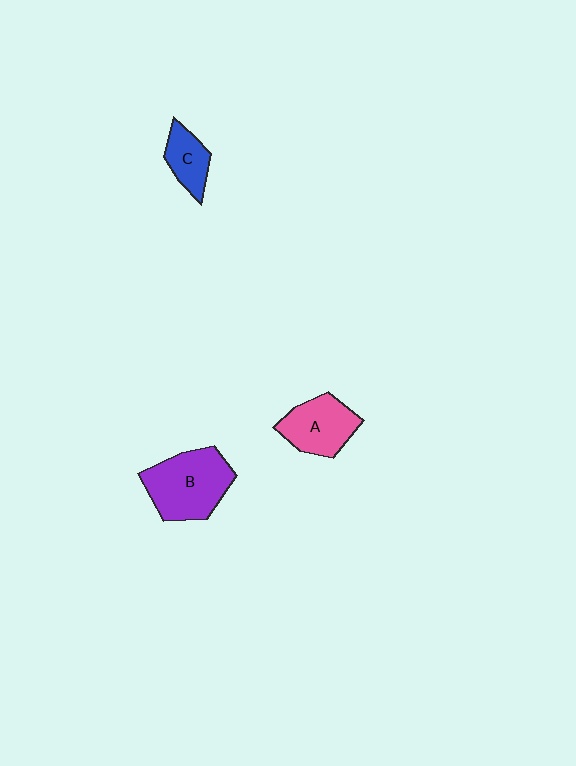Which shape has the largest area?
Shape B (purple).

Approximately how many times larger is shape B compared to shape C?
Approximately 2.1 times.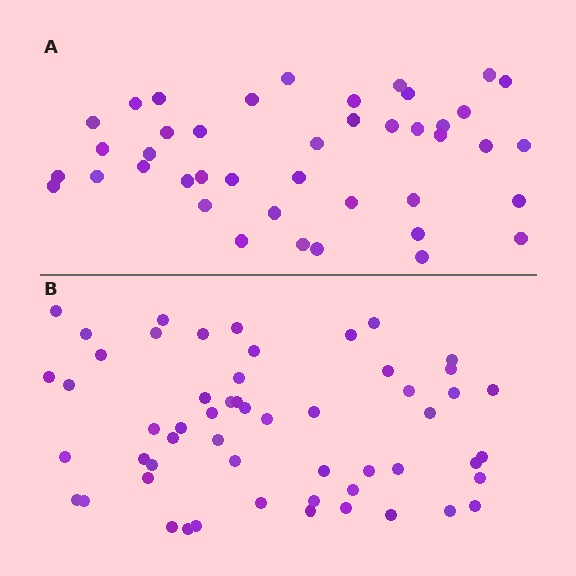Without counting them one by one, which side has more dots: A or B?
Region B (the bottom region) has more dots.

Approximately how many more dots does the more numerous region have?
Region B has approximately 15 more dots than region A.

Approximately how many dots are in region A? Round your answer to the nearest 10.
About 40 dots. (The exact count is 42, which rounds to 40.)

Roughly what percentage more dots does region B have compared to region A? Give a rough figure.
About 30% more.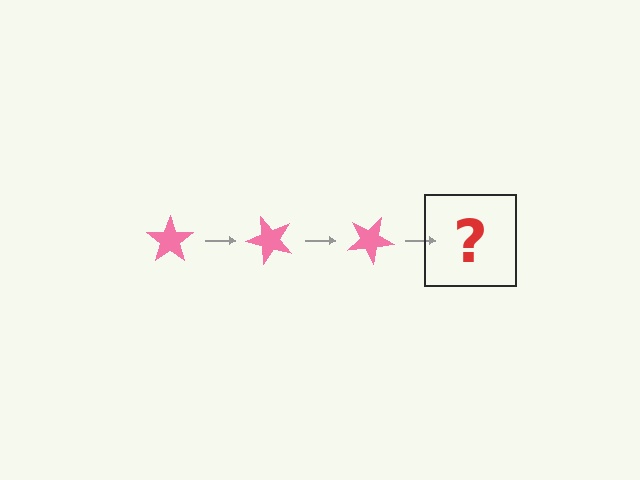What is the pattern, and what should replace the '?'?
The pattern is that the star rotates 50 degrees each step. The '?' should be a pink star rotated 150 degrees.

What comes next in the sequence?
The next element should be a pink star rotated 150 degrees.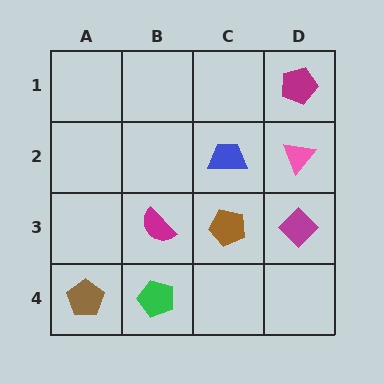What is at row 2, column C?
A blue trapezoid.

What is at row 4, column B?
A green pentagon.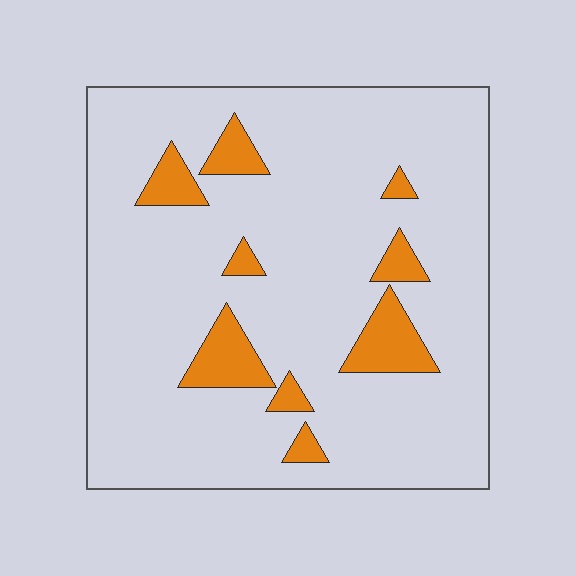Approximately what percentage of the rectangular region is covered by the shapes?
Approximately 10%.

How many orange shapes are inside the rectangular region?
9.